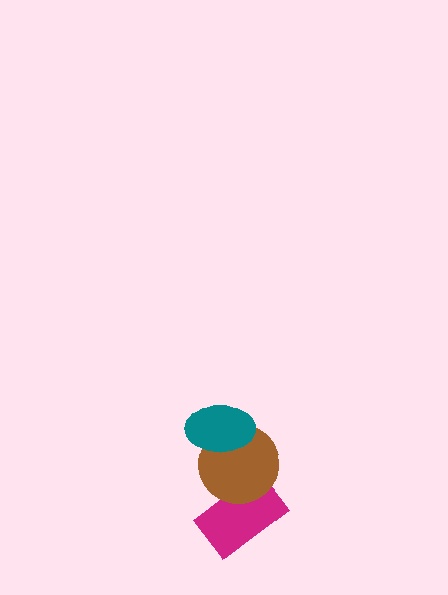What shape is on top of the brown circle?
The teal ellipse is on top of the brown circle.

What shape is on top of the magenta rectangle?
The brown circle is on top of the magenta rectangle.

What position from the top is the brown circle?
The brown circle is 2nd from the top.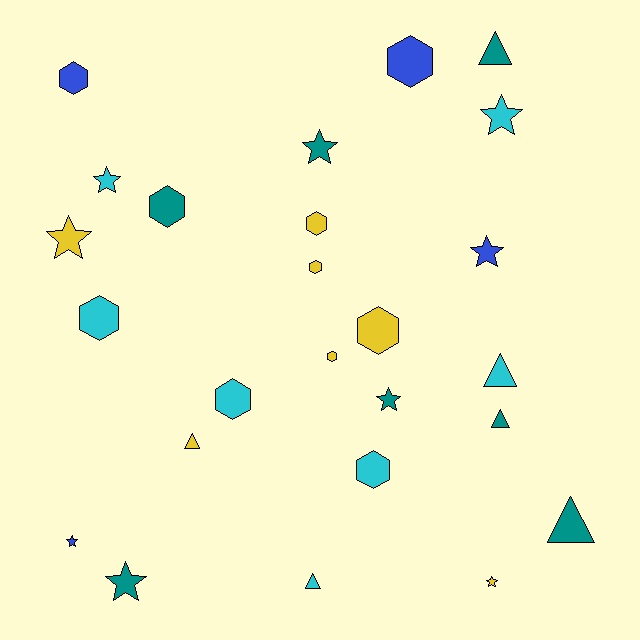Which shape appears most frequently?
Hexagon, with 10 objects.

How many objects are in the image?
There are 25 objects.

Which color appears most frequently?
Yellow, with 7 objects.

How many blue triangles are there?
There are no blue triangles.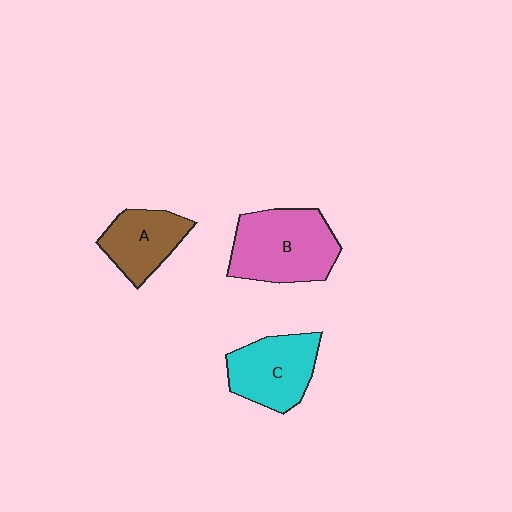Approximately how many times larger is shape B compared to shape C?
Approximately 1.3 times.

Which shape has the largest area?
Shape B (pink).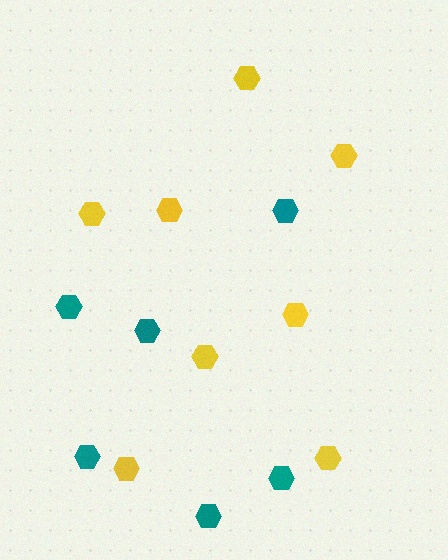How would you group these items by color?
There are 2 groups: one group of teal hexagons (6) and one group of yellow hexagons (8).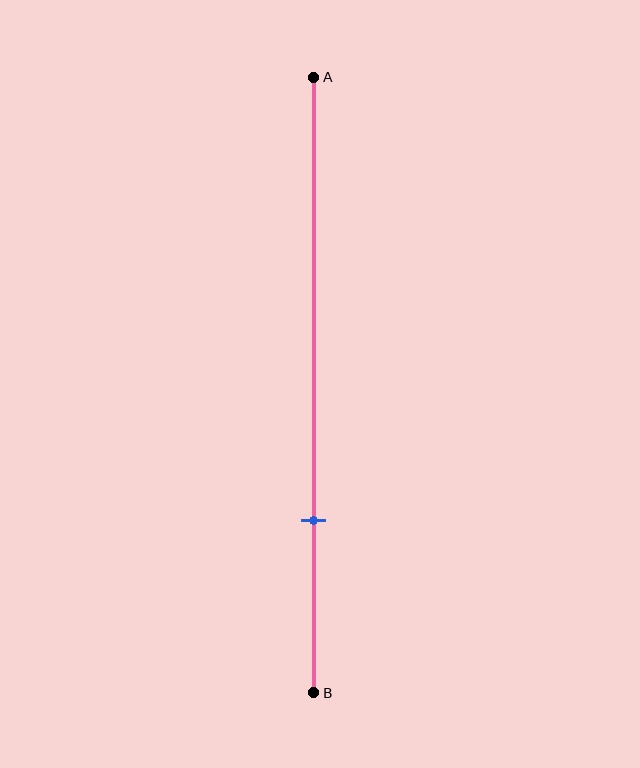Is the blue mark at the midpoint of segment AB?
No, the mark is at about 70% from A, not at the 50% midpoint.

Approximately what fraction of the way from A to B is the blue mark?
The blue mark is approximately 70% of the way from A to B.